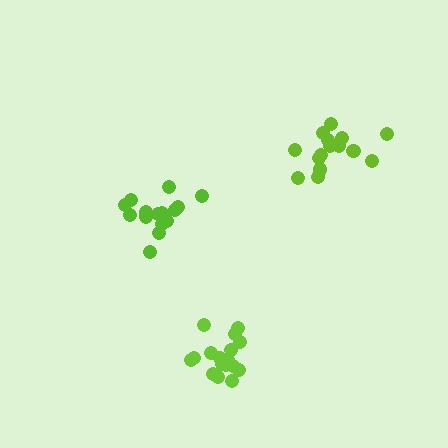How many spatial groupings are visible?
There are 3 spatial groupings.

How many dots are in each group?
Group 1: 15 dots, Group 2: 18 dots, Group 3: 18 dots (51 total).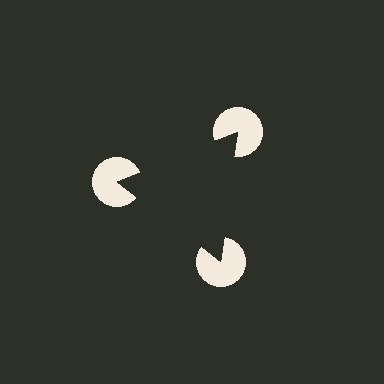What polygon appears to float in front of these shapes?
An illusory triangle — its edges are inferred from the aligned wedge cuts in the pac-man discs, not physically drawn.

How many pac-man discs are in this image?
There are 3 — one at each vertex of the illusory triangle.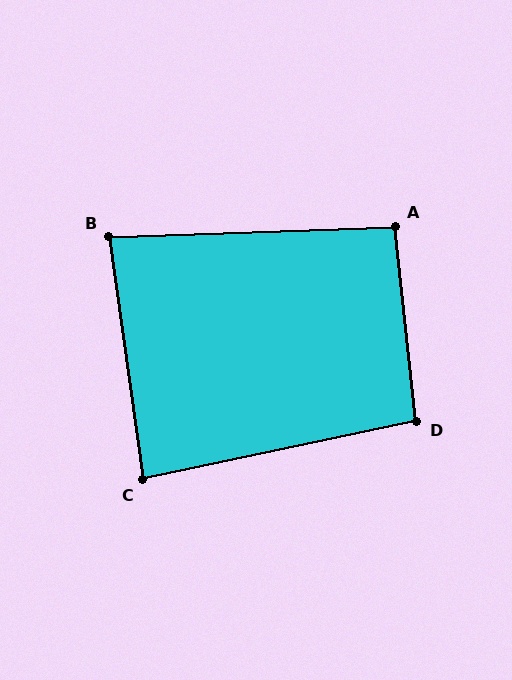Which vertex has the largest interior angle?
D, at approximately 96 degrees.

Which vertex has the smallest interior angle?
B, at approximately 84 degrees.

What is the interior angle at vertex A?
Approximately 94 degrees (approximately right).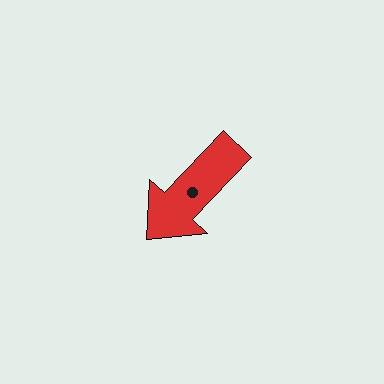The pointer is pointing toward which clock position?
Roughly 7 o'clock.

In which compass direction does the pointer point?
Southwest.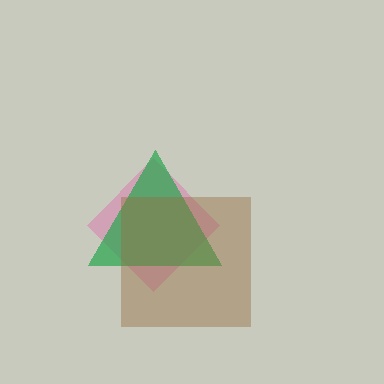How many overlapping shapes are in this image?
There are 3 overlapping shapes in the image.